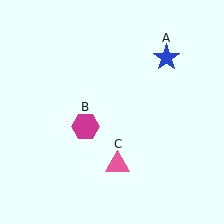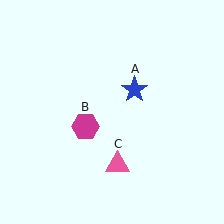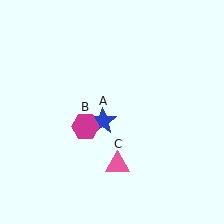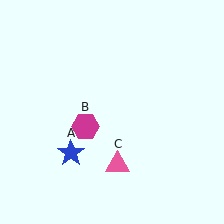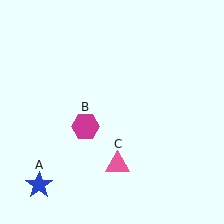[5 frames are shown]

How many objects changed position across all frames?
1 object changed position: blue star (object A).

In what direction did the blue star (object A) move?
The blue star (object A) moved down and to the left.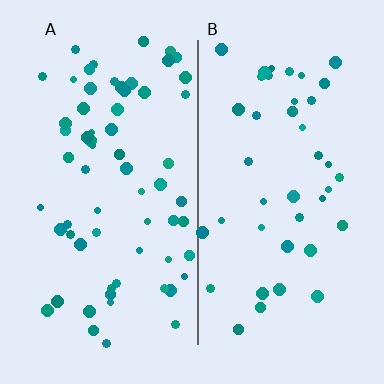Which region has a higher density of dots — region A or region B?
A (the left).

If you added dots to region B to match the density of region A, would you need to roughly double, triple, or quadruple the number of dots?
Approximately double.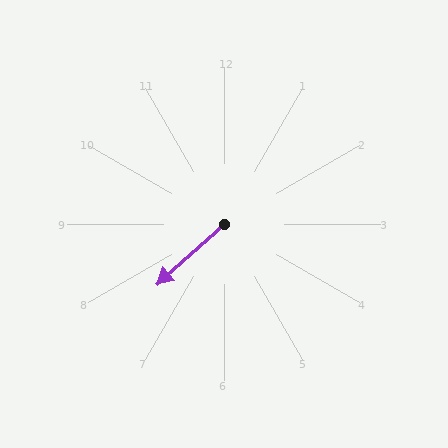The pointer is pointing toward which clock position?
Roughly 8 o'clock.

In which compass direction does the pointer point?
Southwest.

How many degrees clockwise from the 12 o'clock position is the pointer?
Approximately 228 degrees.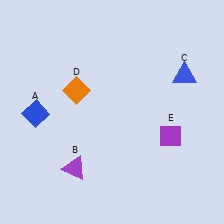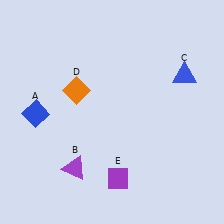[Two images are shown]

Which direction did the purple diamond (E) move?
The purple diamond (E) moved left.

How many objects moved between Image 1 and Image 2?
1 object moved between the two images.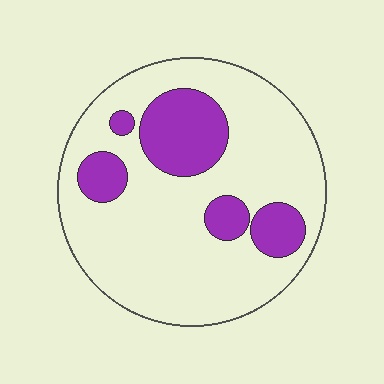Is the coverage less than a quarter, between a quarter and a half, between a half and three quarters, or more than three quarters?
Less than a quarter.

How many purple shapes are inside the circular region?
5.